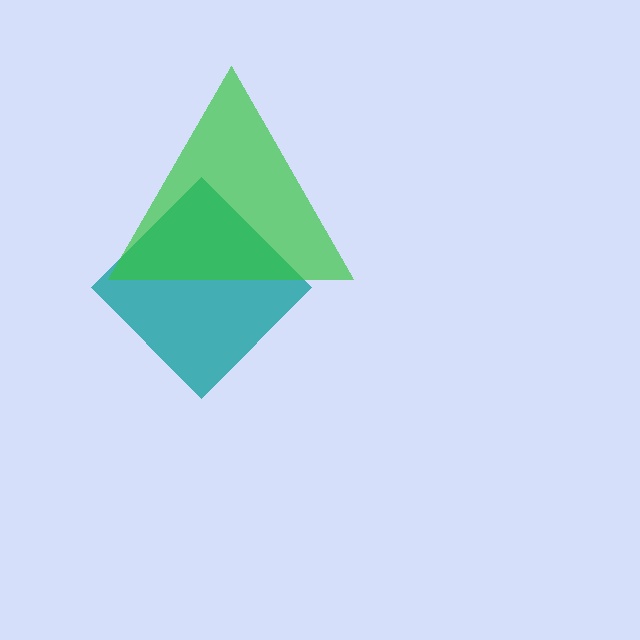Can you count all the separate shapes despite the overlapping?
Yes, there are 2 separate shapes.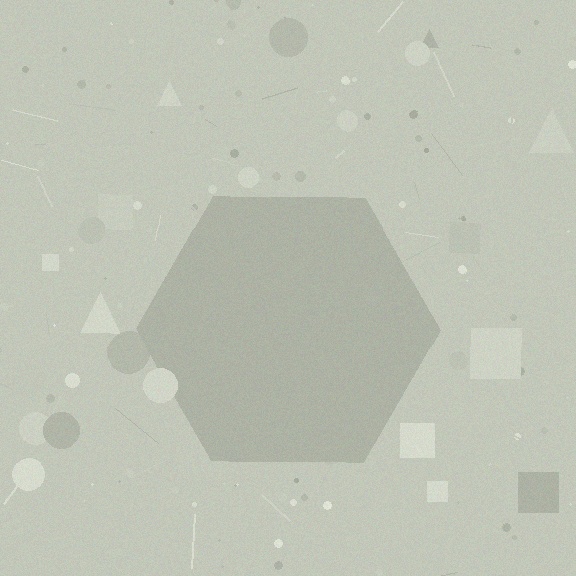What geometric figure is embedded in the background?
A hexagon is embedded in the background.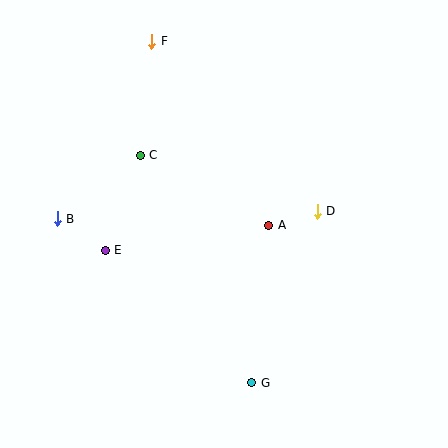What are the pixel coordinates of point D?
Point D is at (317, 211).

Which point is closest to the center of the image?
Point A at (269, 225) is closest to the center.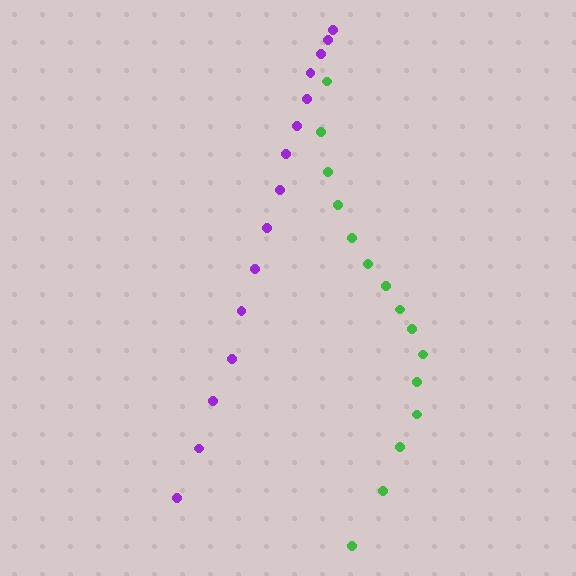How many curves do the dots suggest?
There are 2 distinct paths.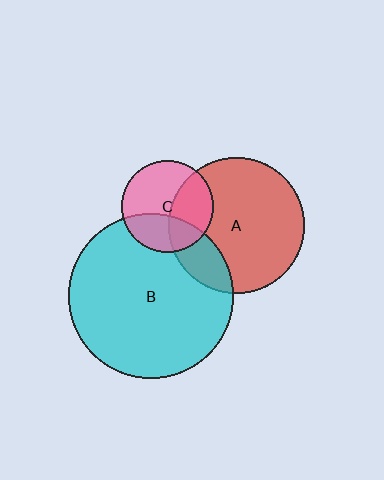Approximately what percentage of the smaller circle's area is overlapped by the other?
Approximately 40%.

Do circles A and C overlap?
Yes.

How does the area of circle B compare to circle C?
Approximately 3.2 times.